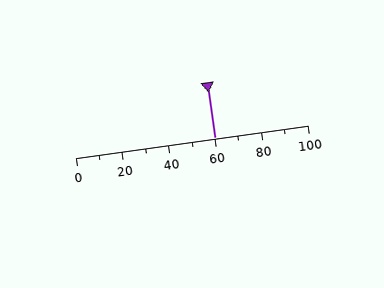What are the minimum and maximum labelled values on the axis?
The axis runs from 0 to 100.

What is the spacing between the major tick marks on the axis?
The major ticks are spaced 20 apart.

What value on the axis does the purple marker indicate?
The marker indicates approximately 60.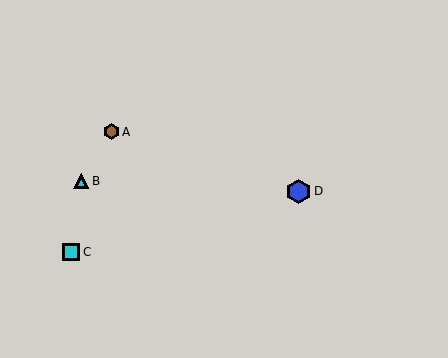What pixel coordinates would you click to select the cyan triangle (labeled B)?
Click at (81, 181) to select the cyan triangle B.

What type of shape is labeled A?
Shape A is a brown hexagon.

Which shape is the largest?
The blue hexagon (labeled D) is the largest.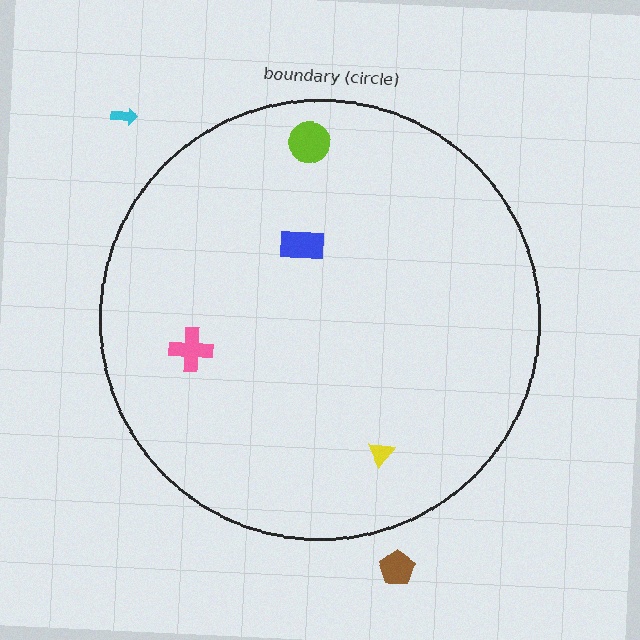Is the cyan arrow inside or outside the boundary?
Outside.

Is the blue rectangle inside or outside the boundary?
Inside.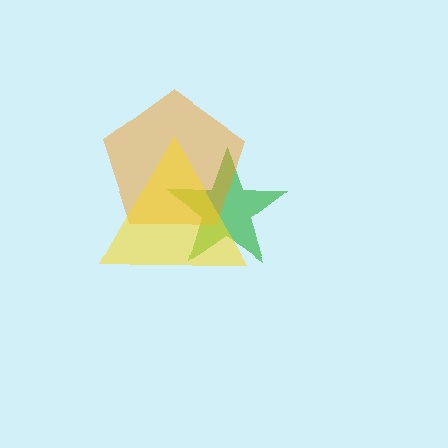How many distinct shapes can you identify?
There are 3 distinct shapes: a green star, an orange pentagon, a yellow triangle.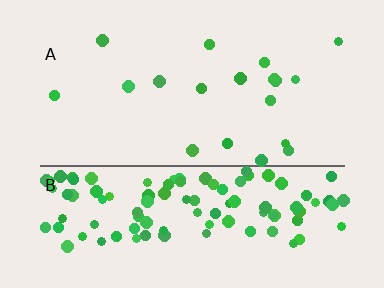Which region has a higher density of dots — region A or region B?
B (the bottom).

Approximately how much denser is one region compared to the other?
Approximately 6.2× — region B over region A.